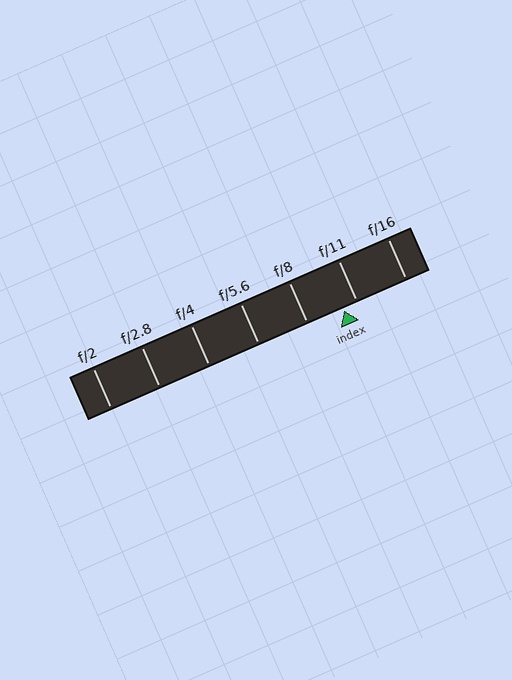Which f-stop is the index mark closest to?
The index mark is closest to f/11.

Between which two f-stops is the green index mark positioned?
The index mark is between f/8 and f/11.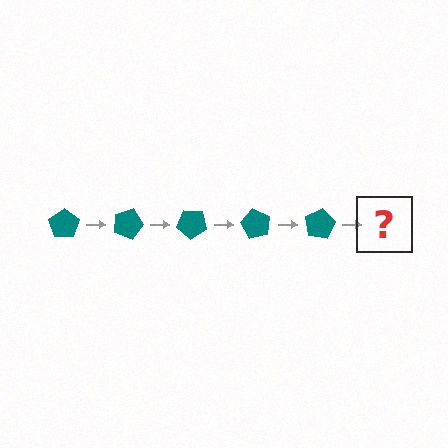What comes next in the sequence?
The next element should be a teal pentagon rotated 100 degrees.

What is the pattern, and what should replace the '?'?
The pattern is that the pentagon rotates 20 degrees each step. The '?' should be a teal pentagon rotated 100 degrees.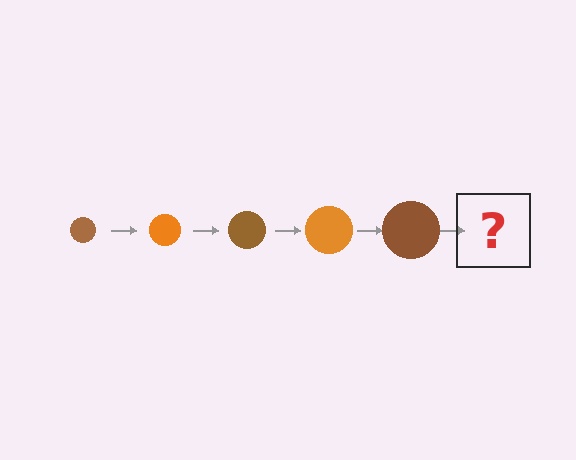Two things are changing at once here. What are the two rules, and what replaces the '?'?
The two rules are that the circle grows larger each step and the color cycles through brown and orange. The '?' should be an orange circle, larger than the previous one.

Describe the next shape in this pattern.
It should be an orange circle, larger than the previous one.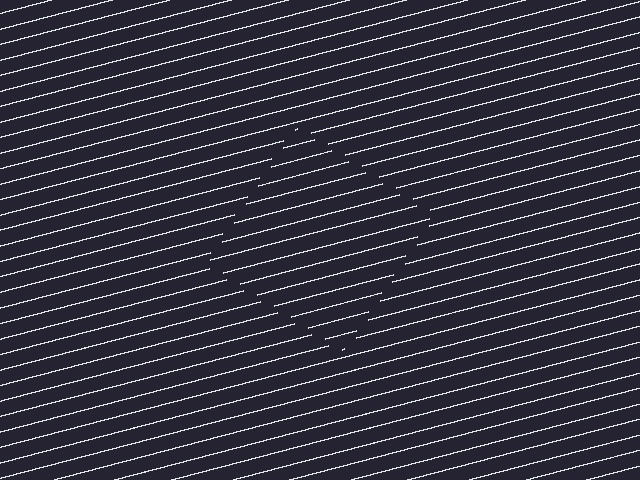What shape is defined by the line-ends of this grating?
An illusory square. The interior of the shape contains the same grating, shifted by half a period — the contour is defined by the phase discontinuity where line-ends from the inner and outer gratings abut.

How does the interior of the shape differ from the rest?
The interior of the shape contains the same grating, shifted by half a period — the contour is defined by the phase discontinuity where line-ends from the inner and outer gratings abut.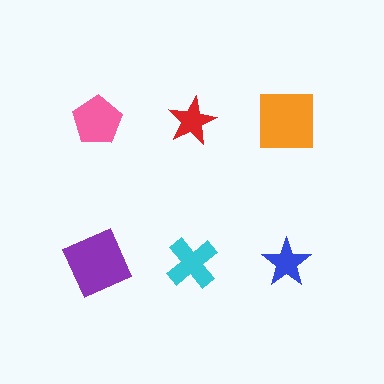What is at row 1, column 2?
A red star.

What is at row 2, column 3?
A blue star.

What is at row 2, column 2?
A cyan cross.